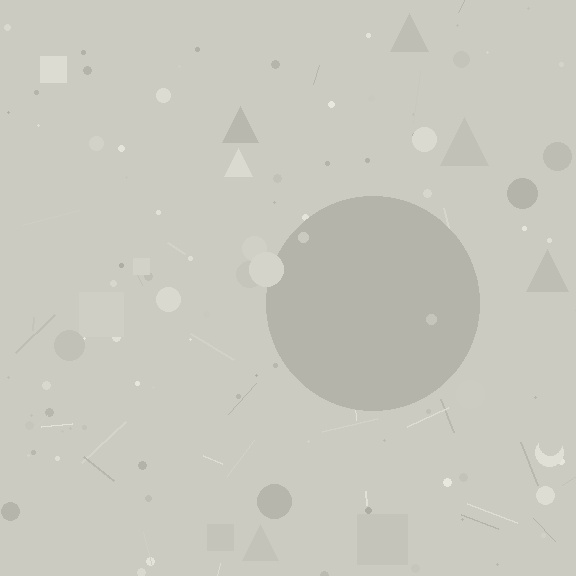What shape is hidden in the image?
A circle is hidden in the image.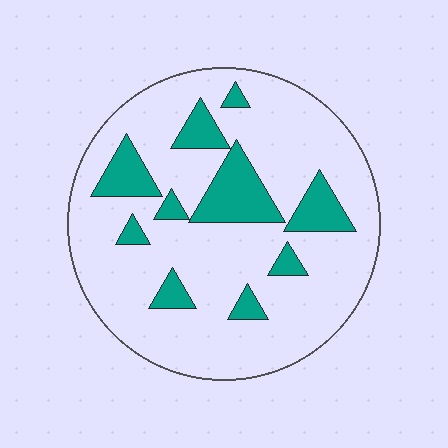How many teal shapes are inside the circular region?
10.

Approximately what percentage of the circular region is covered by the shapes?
Approximately 20%.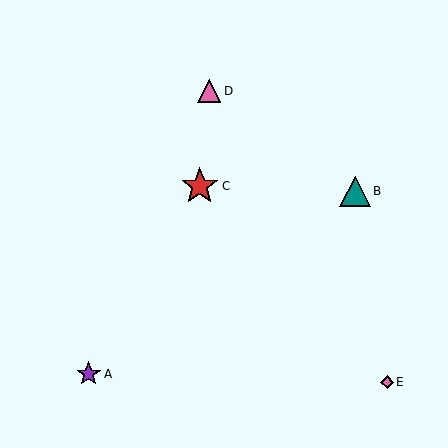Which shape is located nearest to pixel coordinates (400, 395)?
The pink diamond (labeled E) at (387, 382) is nearest to that location.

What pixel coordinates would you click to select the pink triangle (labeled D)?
Click at (209, 91) to select the pink triangle D.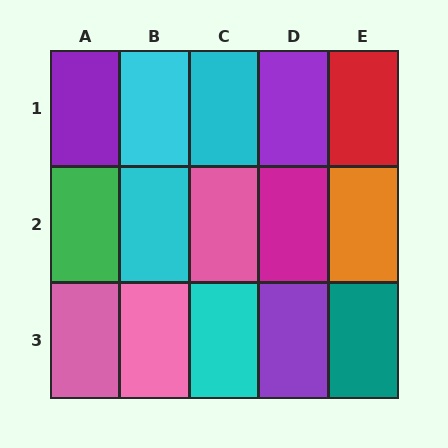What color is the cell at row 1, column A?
Purple.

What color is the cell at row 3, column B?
Pink.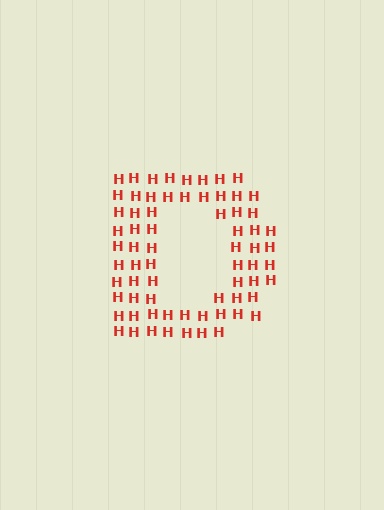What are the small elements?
The small elements are letter H's.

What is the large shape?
The large shape is the letter D.